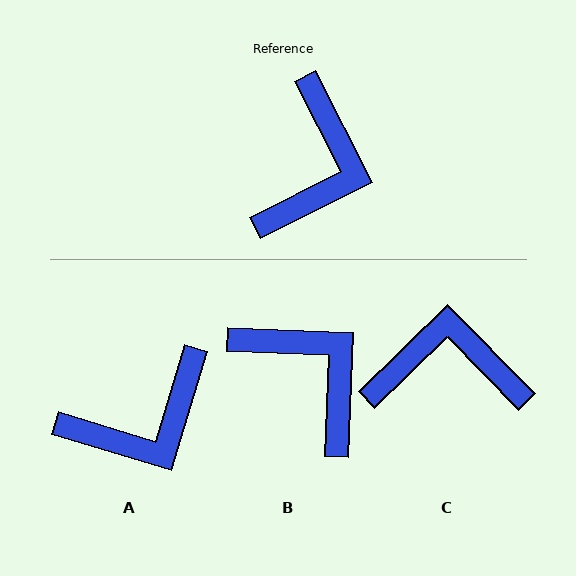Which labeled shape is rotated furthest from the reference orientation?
C, about 107 degrees away.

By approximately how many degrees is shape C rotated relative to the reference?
Approximately 107 degrees counter-clockwise.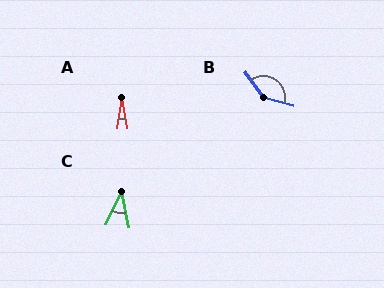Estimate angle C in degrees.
Approximately 37 degrees.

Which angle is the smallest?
A, at approximately 18 degrees.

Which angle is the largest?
B, at approximately 142 degrees.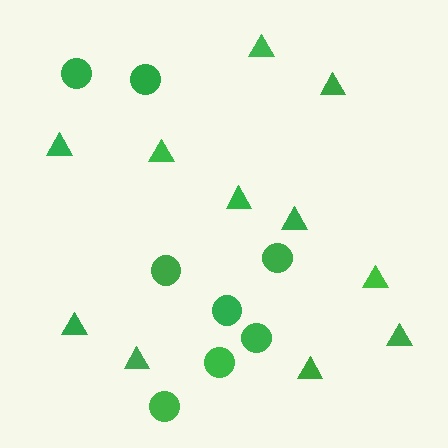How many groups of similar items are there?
There are 2 groups: one group of triangles (11) and one group of circles (8).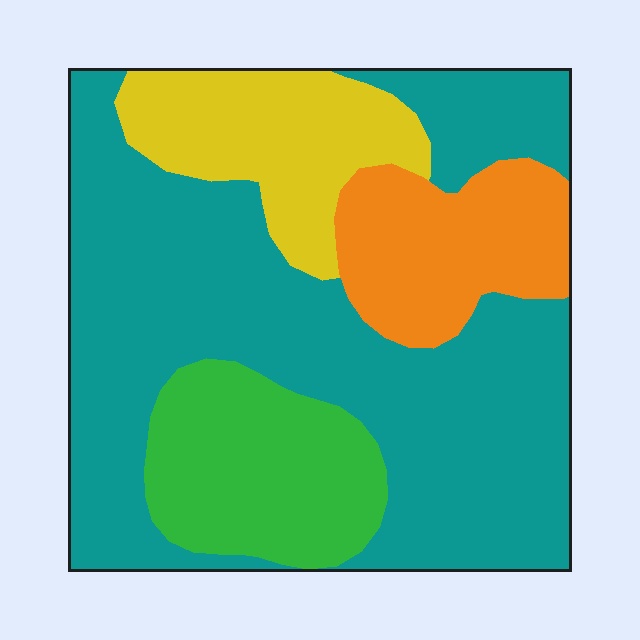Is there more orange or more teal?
Teal.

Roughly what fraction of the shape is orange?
Orange covers 13% of the shape.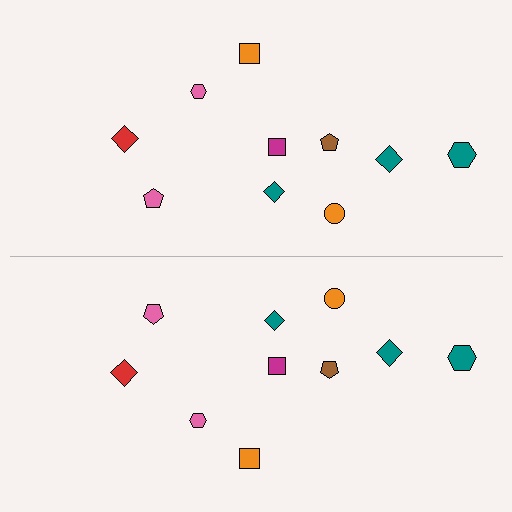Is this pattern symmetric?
Yes, this pattern has bilateral (reflection) symmetry.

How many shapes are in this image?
There are 20 shapes in this image.